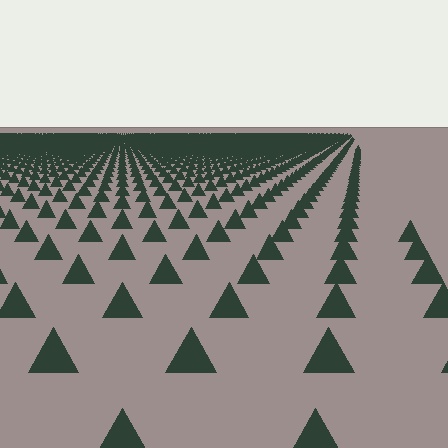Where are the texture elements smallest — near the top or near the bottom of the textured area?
Near the top.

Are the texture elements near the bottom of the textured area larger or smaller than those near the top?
Larger. Near the bottom, elements are closer to the viewer and appear at a bigger on-screen size.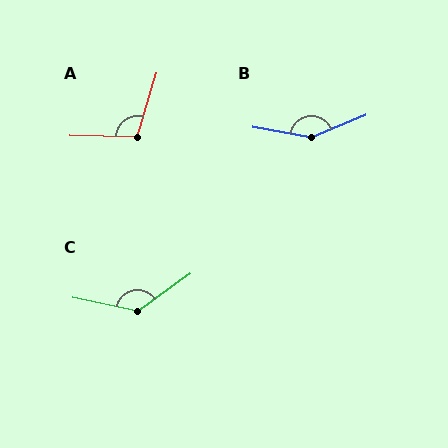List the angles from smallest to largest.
A (106°), C (133°), B (148°).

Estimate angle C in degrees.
Approximately 133 degrees.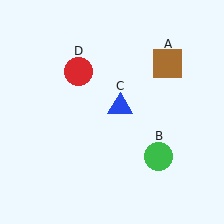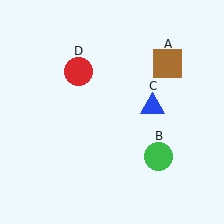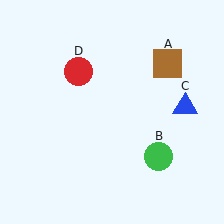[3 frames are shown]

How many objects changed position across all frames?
1 object changed position: blue triangle (object C).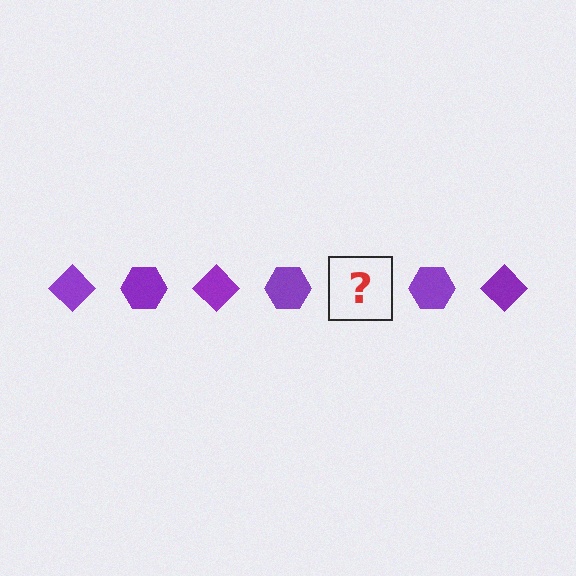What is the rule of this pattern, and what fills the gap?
The rule is that the pattern cycles through diamond, hexagon shapes in purple. The gap should be filled with a purple diamond.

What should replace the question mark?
The question mark should be replaced with a purple diamond.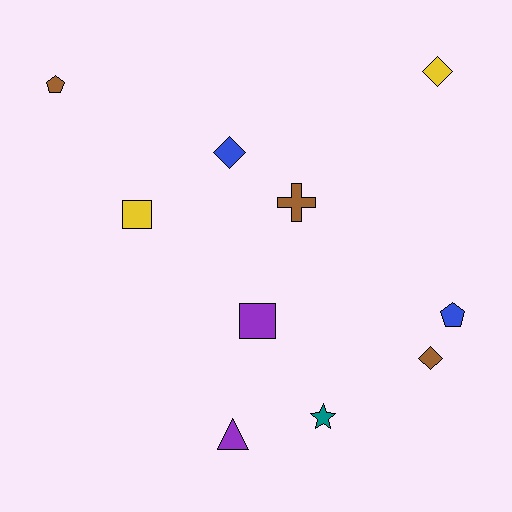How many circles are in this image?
There are no circles.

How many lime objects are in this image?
There are no lime objects.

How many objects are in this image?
There are 10 objects.